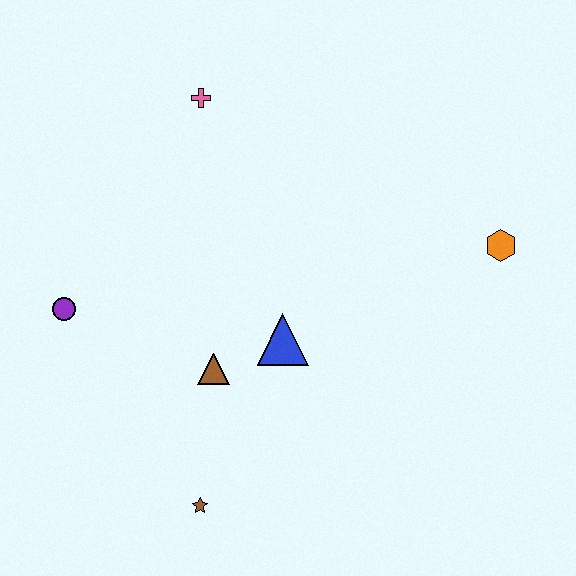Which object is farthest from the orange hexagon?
The purple circle is farthest from the orange hexagon.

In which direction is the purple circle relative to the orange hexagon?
The purple circle is to the left of the orange hexagon.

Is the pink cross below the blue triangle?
No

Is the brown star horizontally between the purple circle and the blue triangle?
Yes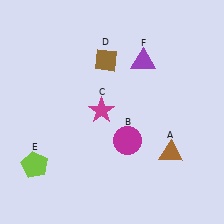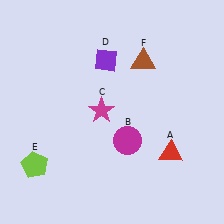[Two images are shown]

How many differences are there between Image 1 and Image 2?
There are 3 differences between the two images.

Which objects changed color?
A changed from brown to red. D changed from brown to purple. F changed from purple to brown.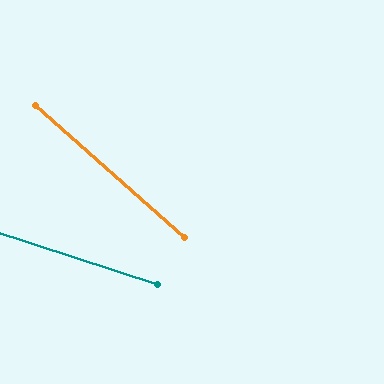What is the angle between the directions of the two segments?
Approximately 23 degrees.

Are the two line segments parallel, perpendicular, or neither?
Neither parallel nor perpendicular — they differ by about 23°.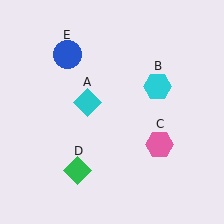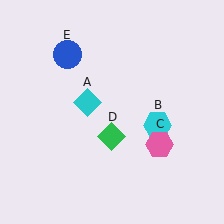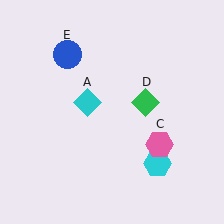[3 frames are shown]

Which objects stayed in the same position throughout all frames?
Cyan diamond (object A) and pink hexagon (object C) and blue circle (object E) remained stationary.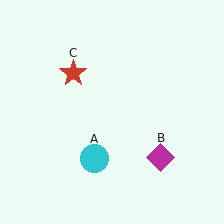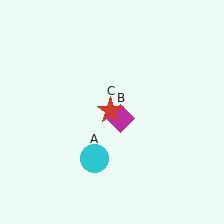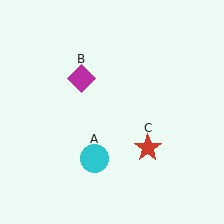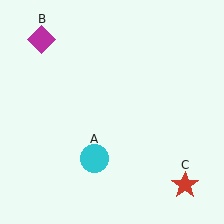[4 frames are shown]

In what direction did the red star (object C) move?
The red star (object C) moved down and to the right.